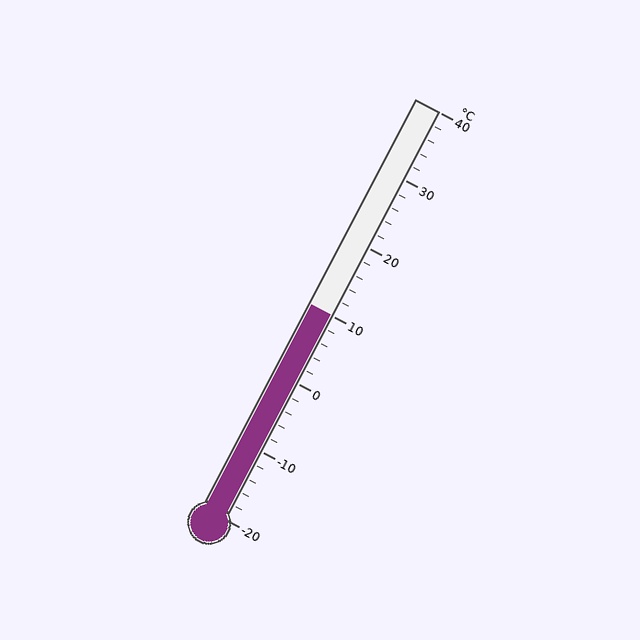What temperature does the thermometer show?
The thermometer shows approximately 10°C.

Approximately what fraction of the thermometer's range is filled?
The thermometer is filled to approximately 50% of its range.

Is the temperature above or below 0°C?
The temperature is above 0°C.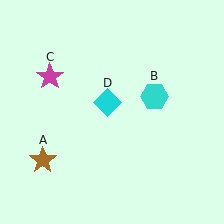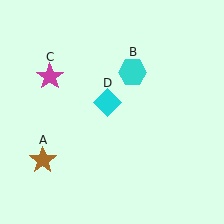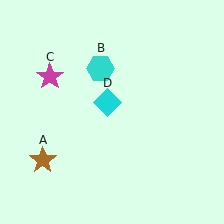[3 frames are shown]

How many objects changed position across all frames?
1 object changed position: cyan hexagon (object B).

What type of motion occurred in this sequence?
The cyan hexagon (object B) rotated counterclockwise around the center of the scene.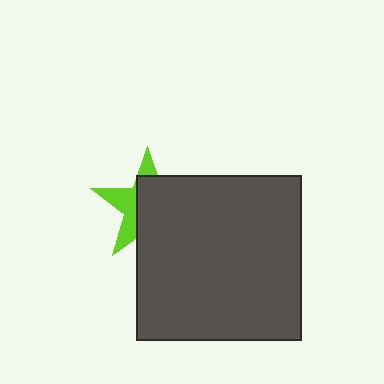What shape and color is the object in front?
The object in front is a dark gray square.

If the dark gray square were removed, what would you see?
You would see the complete lime star.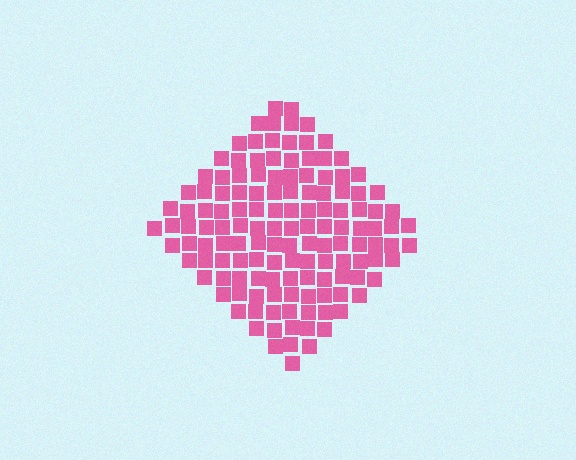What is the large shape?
The large shape is a diamond.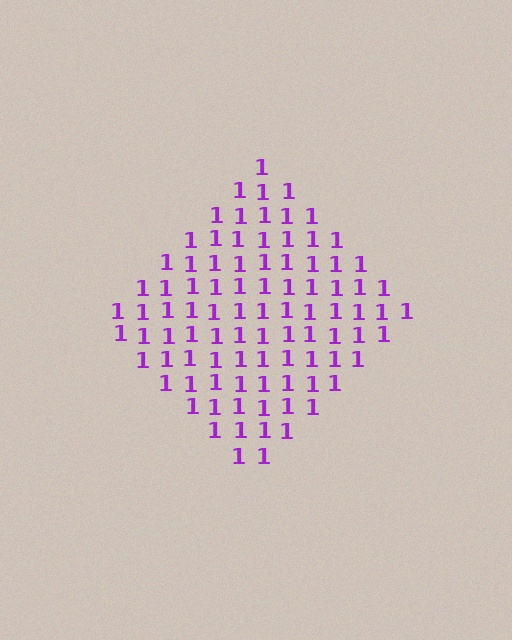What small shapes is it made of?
It is made of small digit 1's.